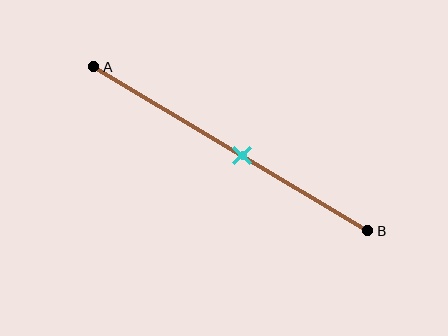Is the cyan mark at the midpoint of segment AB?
No, the mark is at about 55% from A, not at the 50% midpoint.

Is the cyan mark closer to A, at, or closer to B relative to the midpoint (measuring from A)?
The cyan mark is closer to point B than the midpoint of segment AB.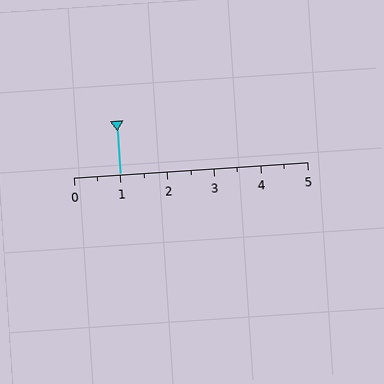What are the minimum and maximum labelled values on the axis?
The axis runs from 0 to 5.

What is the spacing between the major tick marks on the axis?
The major ticks are spaced 1 apart.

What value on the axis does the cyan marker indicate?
The marker indicates approximately 1.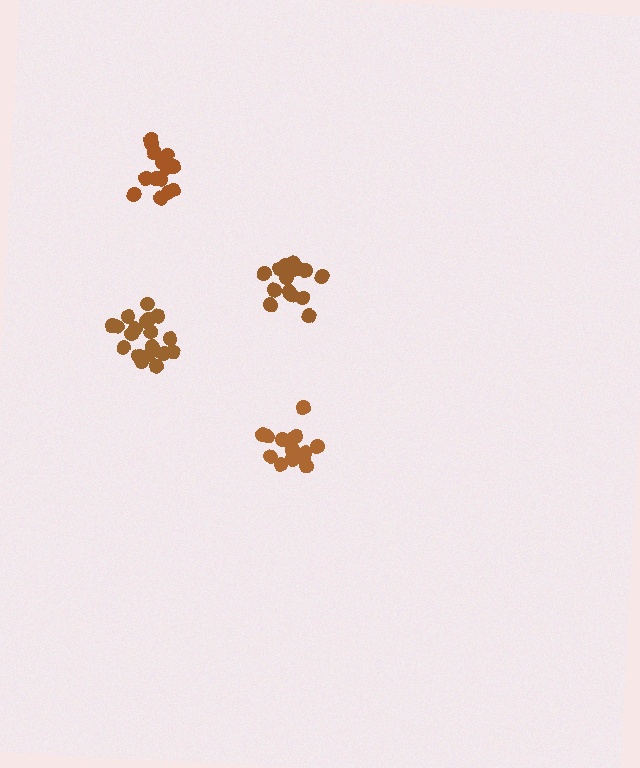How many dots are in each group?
Group 1: 20 dots, Group 2: 15 dots, Group 3: 15 dots, Group 4: 17 dots (67 total).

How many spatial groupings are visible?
There are 4 spatial groupings.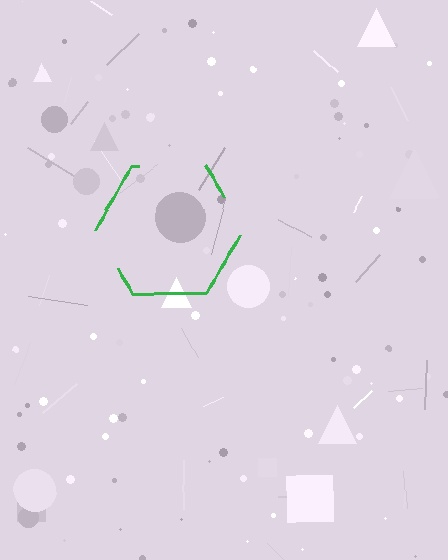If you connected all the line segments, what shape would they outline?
They would outline a hexagon.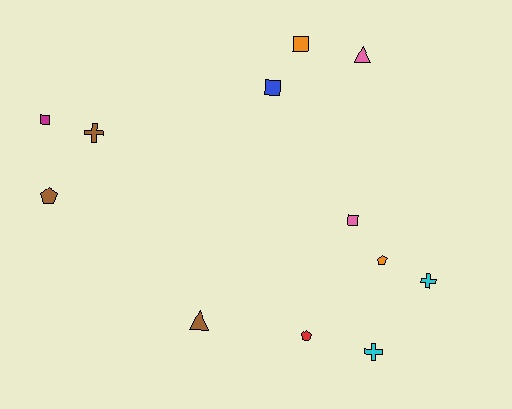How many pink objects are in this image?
There are 2 pink objects.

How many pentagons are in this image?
There are 3 pentagons.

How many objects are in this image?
There are 12 objects.